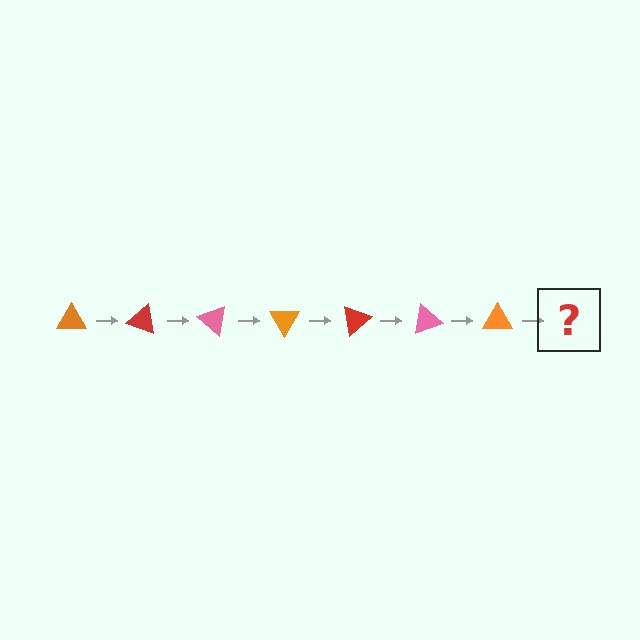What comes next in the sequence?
The next element should be a red triangle, rotated 140 degrees from the start.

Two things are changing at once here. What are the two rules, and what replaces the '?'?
The two rules are that it rotates 20 degrees each step and the color cycles through orange, red, and pink. The '?' should be a red triangle, rotated 140 degrees from the start.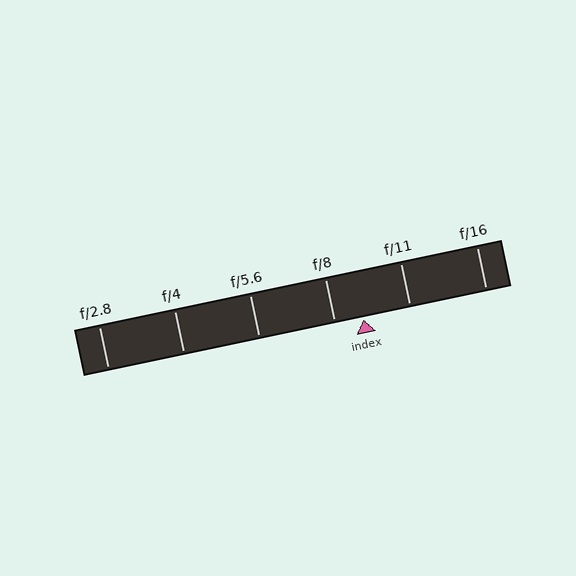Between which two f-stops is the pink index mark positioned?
The index mark is between f/8 and f/11.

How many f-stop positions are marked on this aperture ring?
There are 6 f-stop positions marked.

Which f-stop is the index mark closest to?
The index mark is closest to f/8.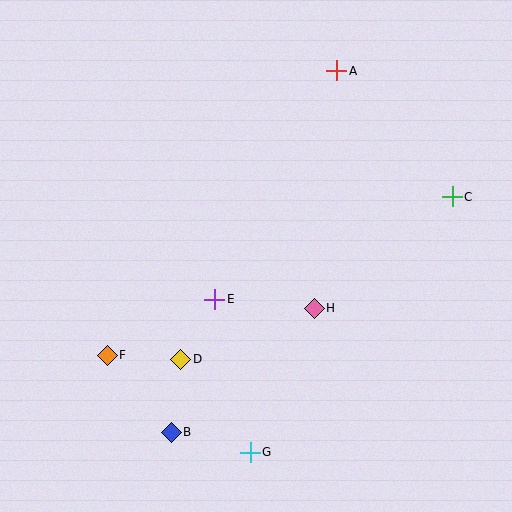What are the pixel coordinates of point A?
Point A is at (336, 71).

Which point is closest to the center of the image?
Point E at (215, 299) is closest to the center.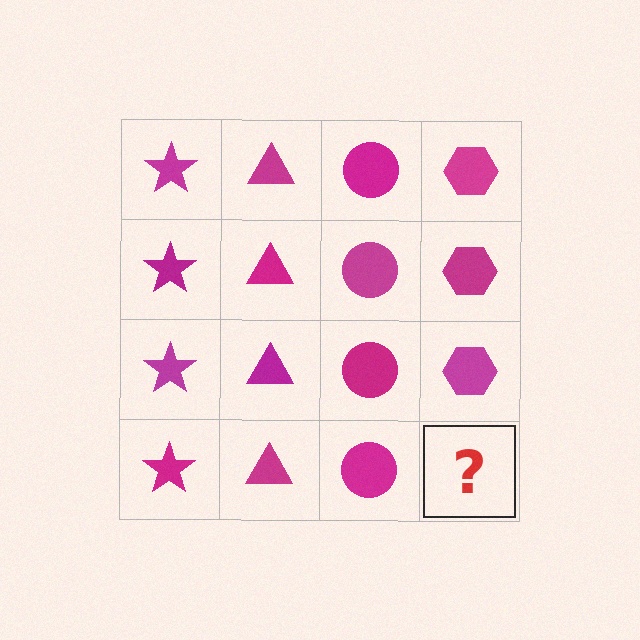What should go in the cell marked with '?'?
The missing cell should contain a magenta hexagon.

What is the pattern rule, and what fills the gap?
The rule is that each column has a consistent shape. The gap should be filled with a magenta hexagon.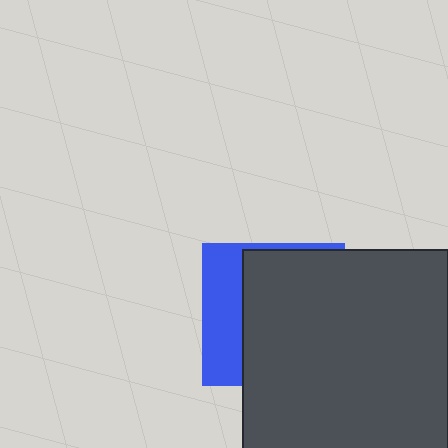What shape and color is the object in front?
The object in front is a dark gray square.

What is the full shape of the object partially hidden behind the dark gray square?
The partially hidden object is a blue square.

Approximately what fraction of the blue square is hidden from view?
Roughly 69% of the blue square is hidden behind the dark gray square.